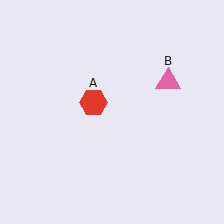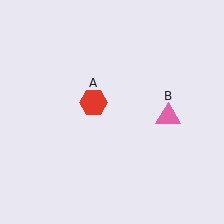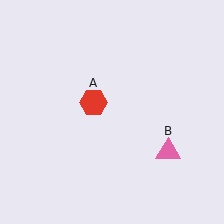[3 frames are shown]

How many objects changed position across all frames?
1 object changed position: pink triangle (object B).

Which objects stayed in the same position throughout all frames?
Red hexagon (object A) remained stationary.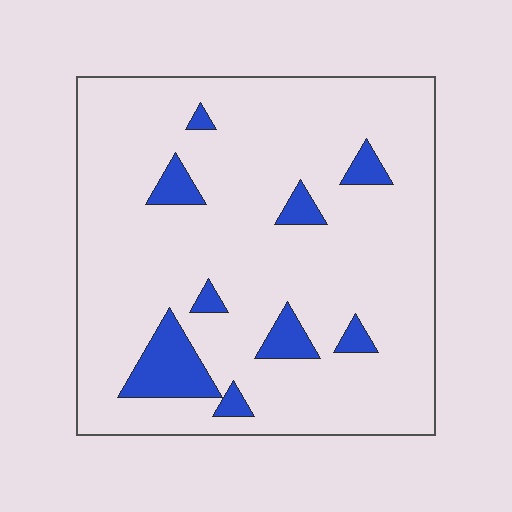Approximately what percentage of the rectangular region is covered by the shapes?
Approximately 10%.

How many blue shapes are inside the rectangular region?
9.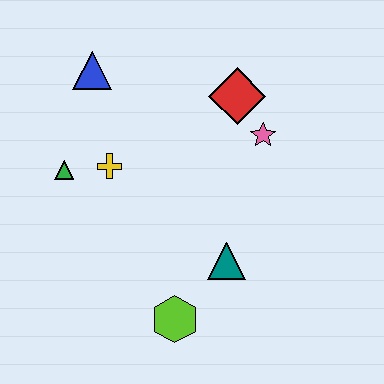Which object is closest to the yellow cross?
The green triangle is closest to the yellow cross.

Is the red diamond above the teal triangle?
Yes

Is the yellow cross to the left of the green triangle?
No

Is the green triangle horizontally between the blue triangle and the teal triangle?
No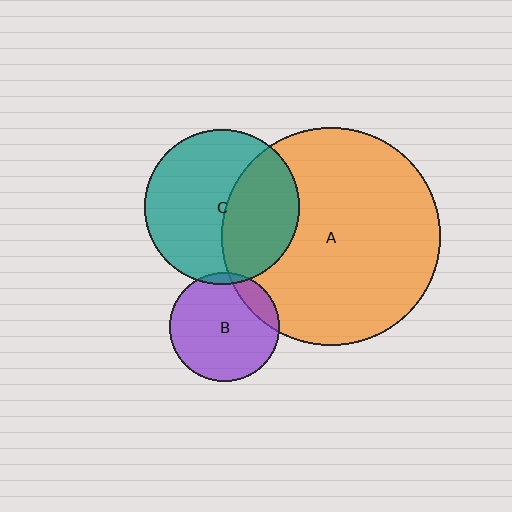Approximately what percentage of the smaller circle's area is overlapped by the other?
Approximately 5%.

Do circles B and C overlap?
Yes.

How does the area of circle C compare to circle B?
Approximately 2.0 times.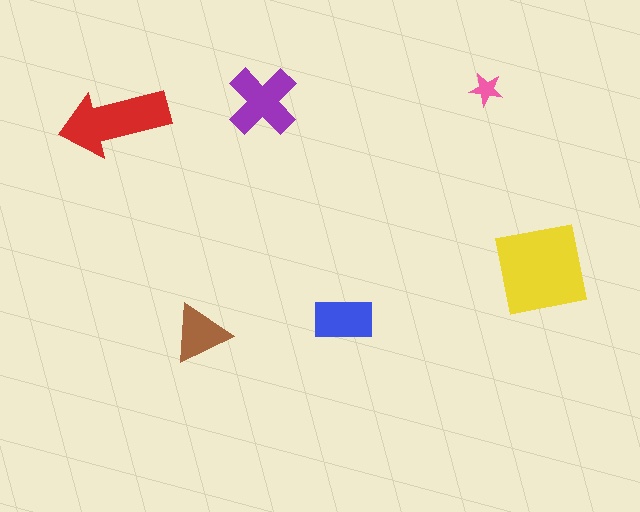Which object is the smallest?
The pink star.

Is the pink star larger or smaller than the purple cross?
Smaller.